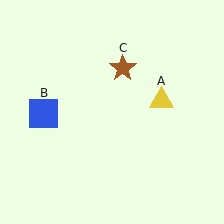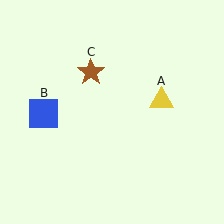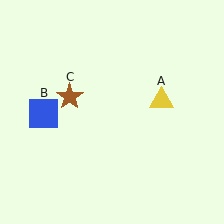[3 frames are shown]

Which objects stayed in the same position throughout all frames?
Yellow triangle (object A) and blue square (object B) remained stationary.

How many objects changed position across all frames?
1 object changed position: brown star (object C).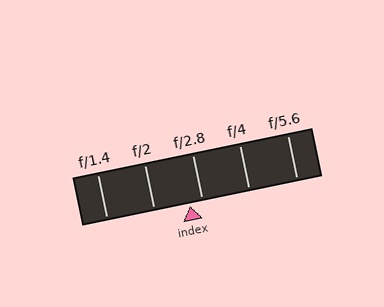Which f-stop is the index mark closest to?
The index mark is closest to f/2.8.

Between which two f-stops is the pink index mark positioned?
The index mark is between f/2 and f/2.8.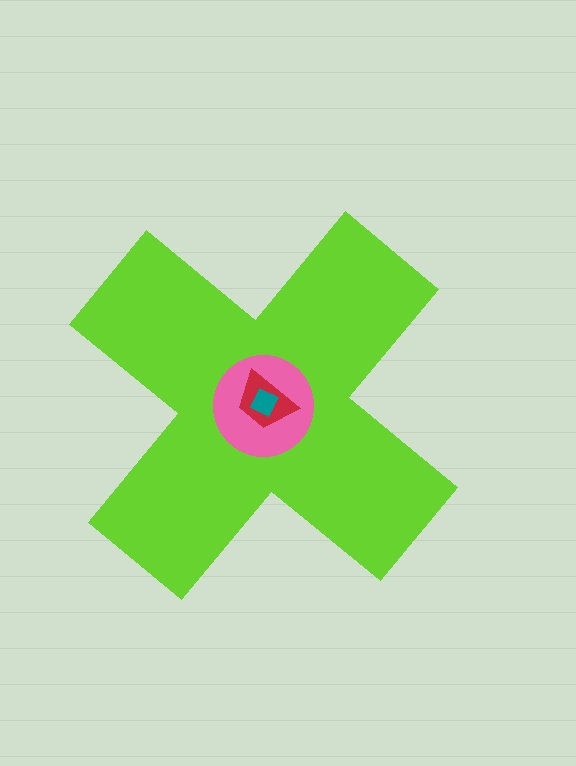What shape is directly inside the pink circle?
The red trapezoid.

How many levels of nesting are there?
4.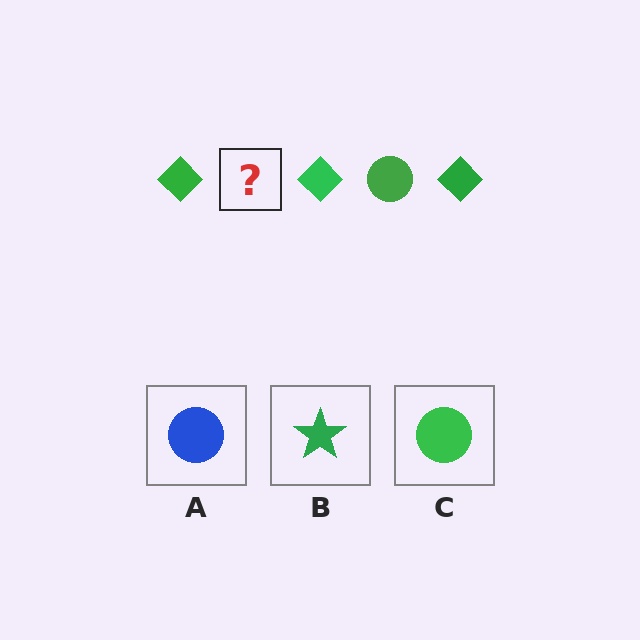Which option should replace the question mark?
Option C.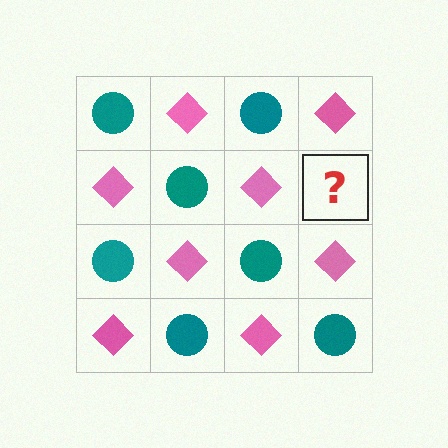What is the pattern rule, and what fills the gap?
The rule is that it alternates teal circle and pink diamond in a checkerboard pattern. The gap should be filled with a teal circle.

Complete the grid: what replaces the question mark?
The question mark should be replaced with a teal circle.